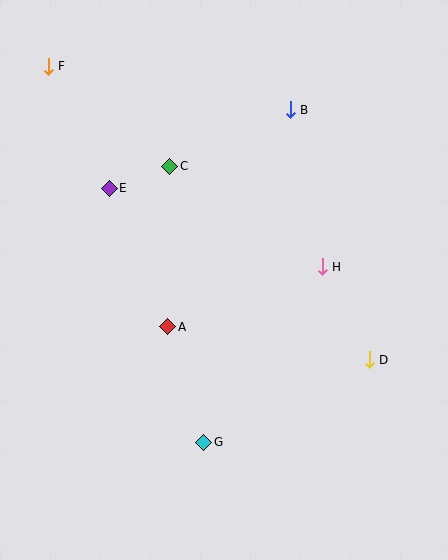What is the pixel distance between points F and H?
The distance between F and H is 340 pixels.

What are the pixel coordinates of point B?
Point B is at (290, 110).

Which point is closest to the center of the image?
Point A at (168, 327) is closest to the center.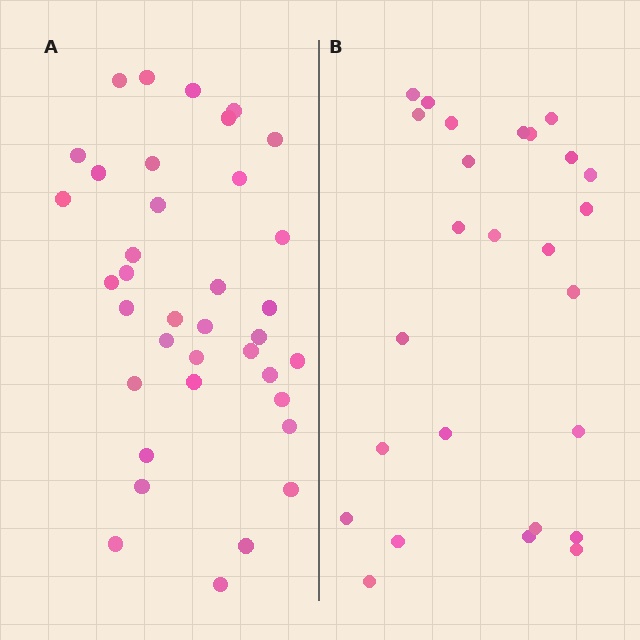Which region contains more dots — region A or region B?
Region A (the left region) has more dots.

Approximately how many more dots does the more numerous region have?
Region A has roughly 12 or so more dots than region B.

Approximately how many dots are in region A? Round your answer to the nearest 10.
About 40 dots. (The exact count is 37, which rounds to 40.)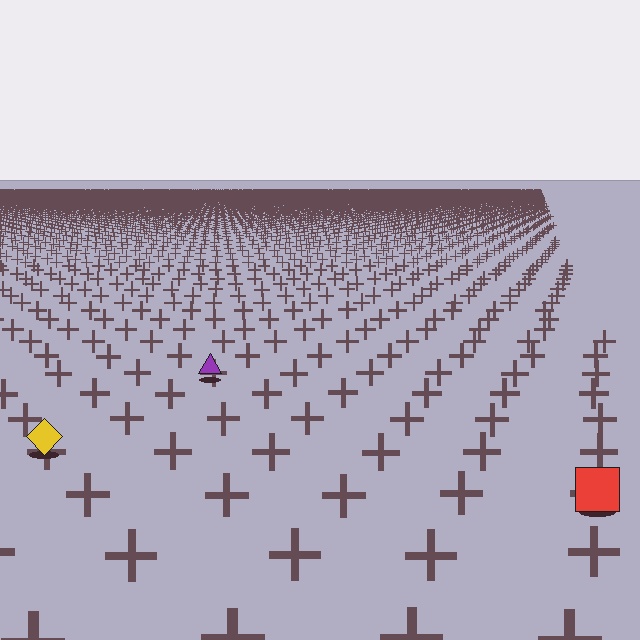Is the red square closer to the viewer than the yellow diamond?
Yes. The red square is closer — you can tell from the texture gradient: the ground texture is coarser near it.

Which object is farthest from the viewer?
The purple triangle is farthest from the viewer. It appears smaller and the ground texture around it is denser.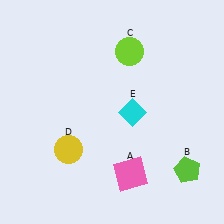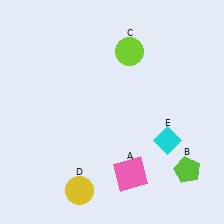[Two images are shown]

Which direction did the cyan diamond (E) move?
The cyan diamond (E) moved right.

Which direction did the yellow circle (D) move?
The yellow circle (D) moved down.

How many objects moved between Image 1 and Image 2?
2 objects moved between the two images.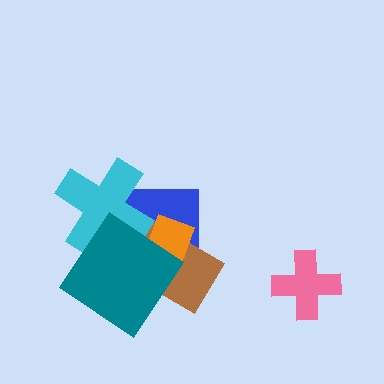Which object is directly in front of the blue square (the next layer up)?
The brown rectangle is directly in front of the blue square.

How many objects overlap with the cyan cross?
3 objects overlap with the cyan cross.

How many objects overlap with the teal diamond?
4 objects overlap with the teal diamond.